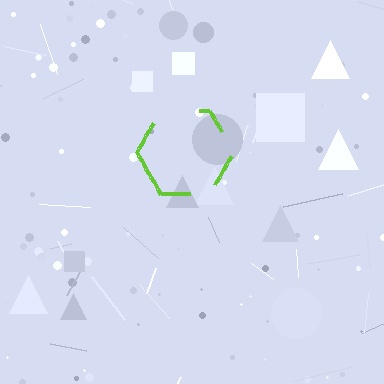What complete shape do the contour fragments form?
The contour fragments form a hexagon.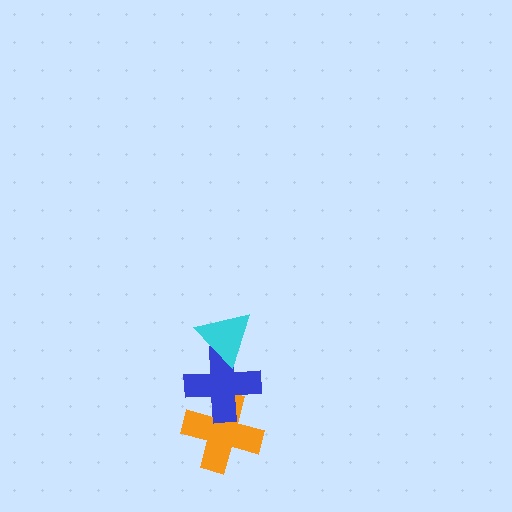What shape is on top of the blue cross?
The cyan triangle is on top of the blue cross.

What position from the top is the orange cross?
The orange cross is 3rd from the top.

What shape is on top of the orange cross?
The blue cross is on top of the orange cross.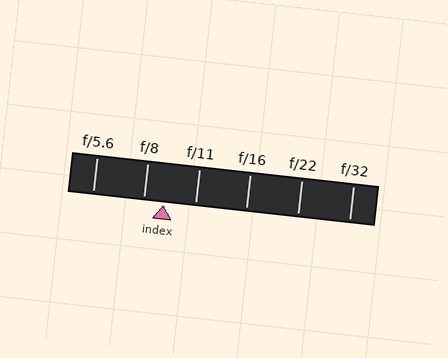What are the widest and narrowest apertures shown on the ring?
The widest aperture shown is f/5.6 and the narrowest is f/32.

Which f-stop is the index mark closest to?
The index mark is closest to f/8.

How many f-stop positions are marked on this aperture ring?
There are 6 f-stop positions marked.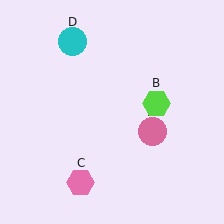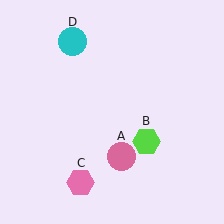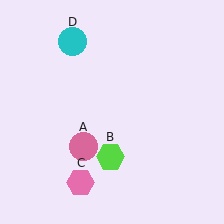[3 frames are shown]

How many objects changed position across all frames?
2 objects changed position: pink circle (object A), lime hexagon (object B).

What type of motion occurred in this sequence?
The pink circle (object A), lime hexagon (object B) rotated clockwise around the center of the scene.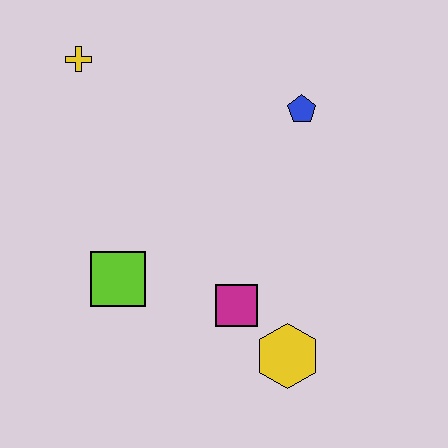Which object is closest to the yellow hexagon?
The magenta square is closest to the yellow hexagon.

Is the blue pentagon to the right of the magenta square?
Yes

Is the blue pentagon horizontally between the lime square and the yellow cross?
No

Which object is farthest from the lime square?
The blue pentagon is farthest from the lime square.